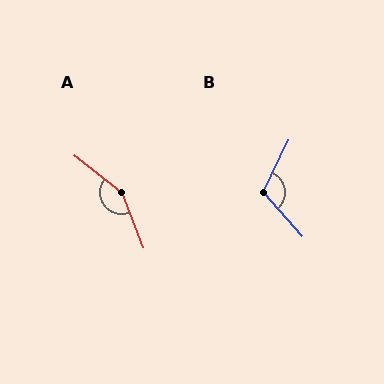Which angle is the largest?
A, at approximately 149 degrees.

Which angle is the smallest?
B, at approximately 112 degrees.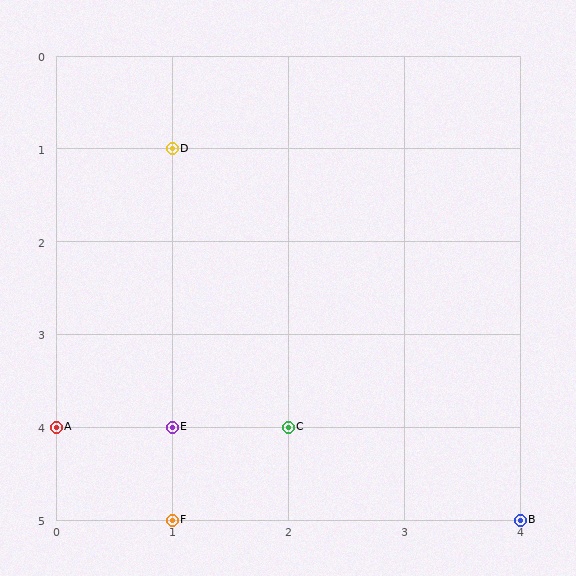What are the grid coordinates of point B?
Point B is at grid coordinates (4, 5).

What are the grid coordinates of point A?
Point A is at grid coordinates (0, 4).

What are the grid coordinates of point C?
Point C is at grid coordinates (2, 4).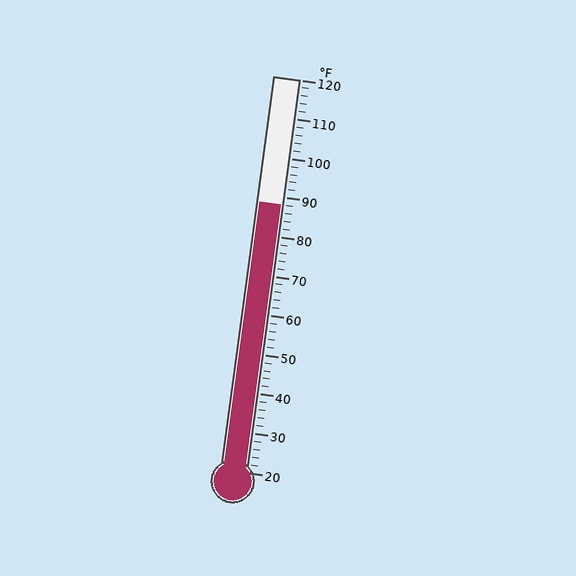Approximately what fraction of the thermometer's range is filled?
The thermometer is filled to approximately 70% of its range.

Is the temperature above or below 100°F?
The temperature is below 100°F.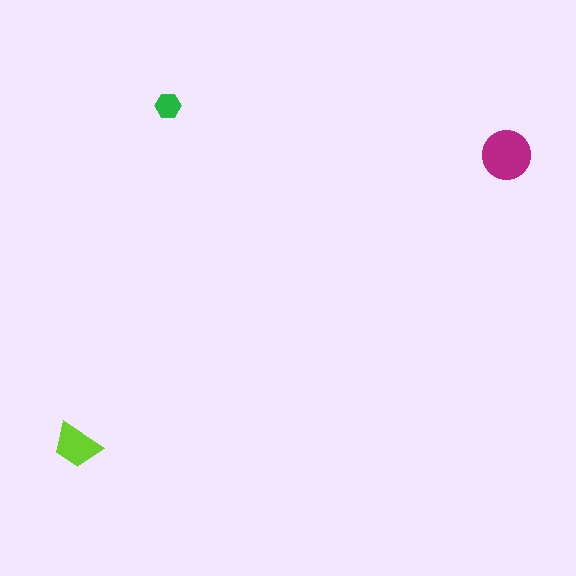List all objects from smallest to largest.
The green hexagon, the lime trapezoid, the magenta circle.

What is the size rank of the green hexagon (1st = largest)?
3rd.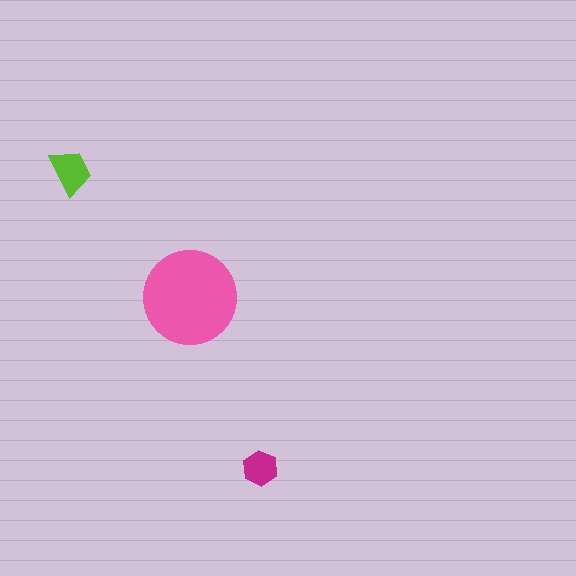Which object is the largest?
The pink circle.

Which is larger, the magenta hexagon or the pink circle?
The pink circle.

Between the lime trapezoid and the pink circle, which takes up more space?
The pink circle.